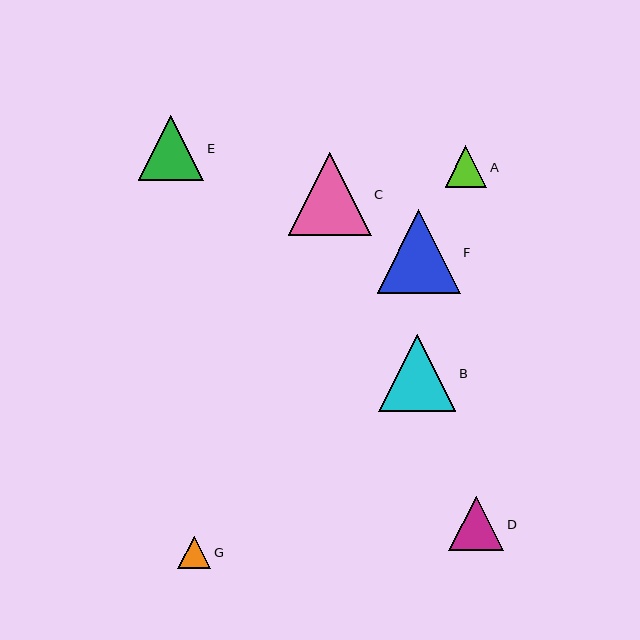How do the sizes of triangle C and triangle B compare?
Triangle C and triangle B are approximately the same size.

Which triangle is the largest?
Triangle F is the largest with a size of approximately 83 pixels.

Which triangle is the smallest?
Triangle G is the smallest with a size of approximately 33 pixels.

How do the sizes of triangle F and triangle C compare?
Triangle F and triangle C are approximately the same size.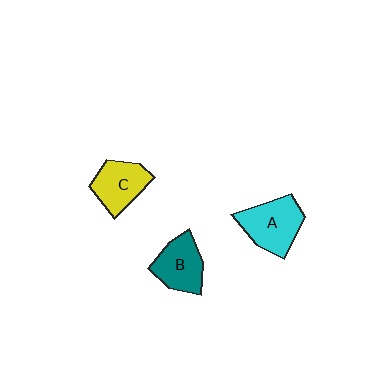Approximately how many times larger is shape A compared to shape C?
Approximately 1.2 times.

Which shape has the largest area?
Shape A (cyan).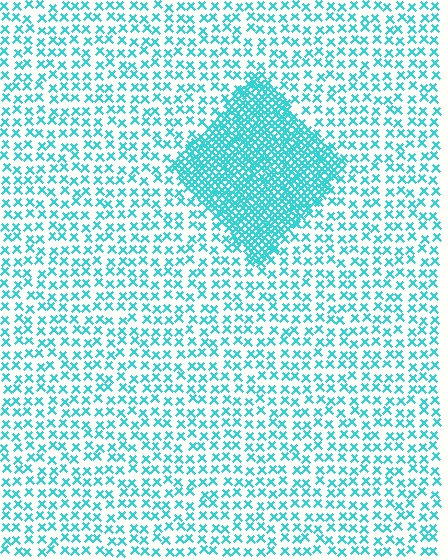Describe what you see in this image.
The image contains small cyan elements arranged at two different densities. A diamond-shaped region is visible where the elements are more densely packed than the surrounding area.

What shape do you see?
I see a diamond.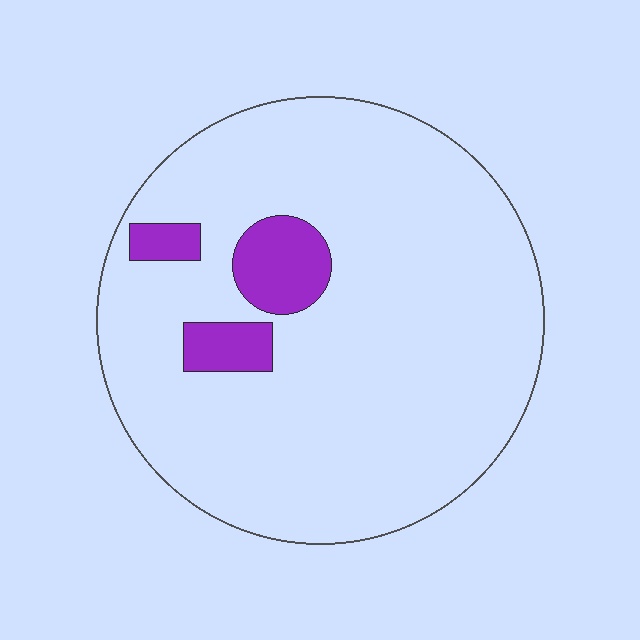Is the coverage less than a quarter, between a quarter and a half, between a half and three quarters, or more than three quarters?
Less than a quarter.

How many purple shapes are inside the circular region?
3.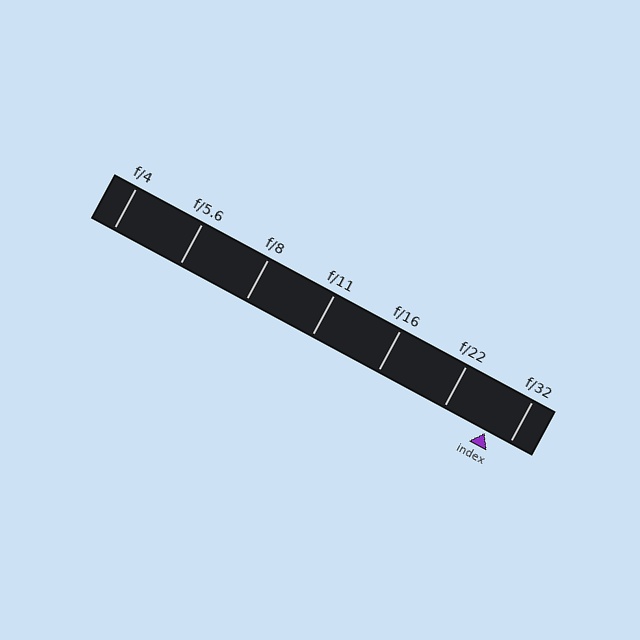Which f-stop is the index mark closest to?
The index mark is closest to f/32.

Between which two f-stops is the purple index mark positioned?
The index mark is between f/22 and f/32.